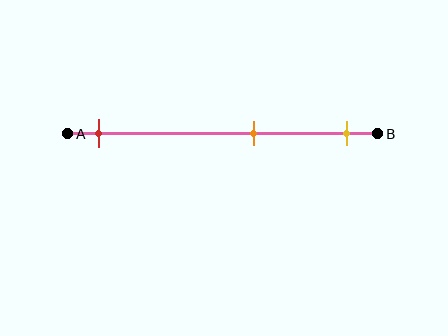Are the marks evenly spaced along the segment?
No, the marks are not evenly spaced.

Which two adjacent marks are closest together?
The orange and yellow marks are the closest adjacent pair.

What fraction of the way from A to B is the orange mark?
The orange mark is approximately 60% (0.6) of the way from A to B.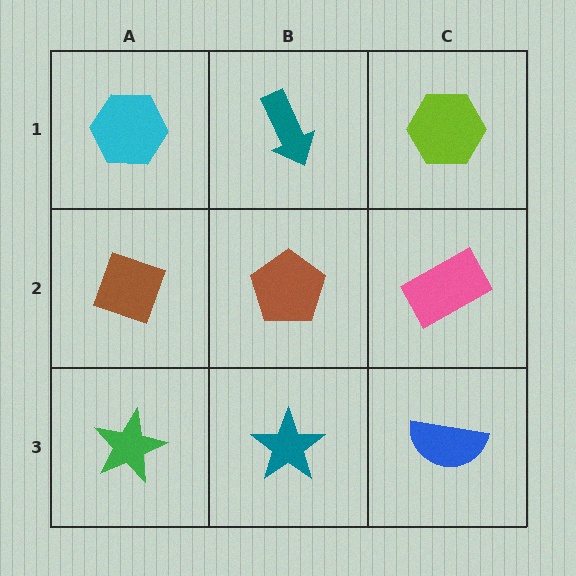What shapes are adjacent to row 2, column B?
A teal arrow (row 1, column B), a teal star (row 3, column B), a brown diamond (row 2, column A), a pink rectangle (row 2, column C).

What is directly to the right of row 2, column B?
A pink rectangle.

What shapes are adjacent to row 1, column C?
A pink rectangle (row 2, column C), a teal arrow (row 1, column B).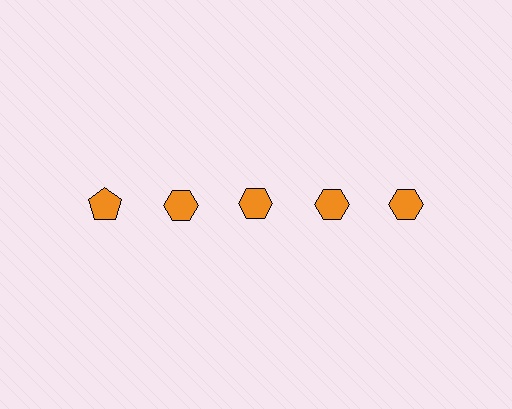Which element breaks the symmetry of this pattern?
The orange pentagon in the top row, leftmost column breaks the symmetry. All other shapes are orange hexagons.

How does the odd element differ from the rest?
It has a different shape: pentagon instead of hexagon.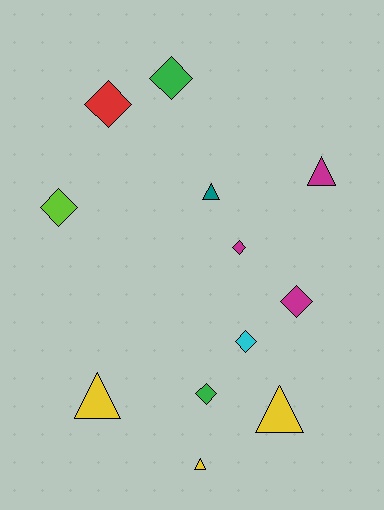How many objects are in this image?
There are 12 objects.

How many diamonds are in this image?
There are 7 diamonds.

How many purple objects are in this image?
There are no purple objects.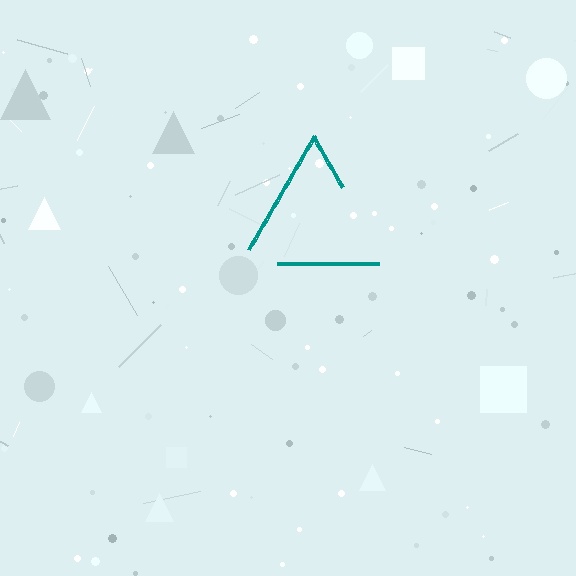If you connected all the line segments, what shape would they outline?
They would outline a triangle.